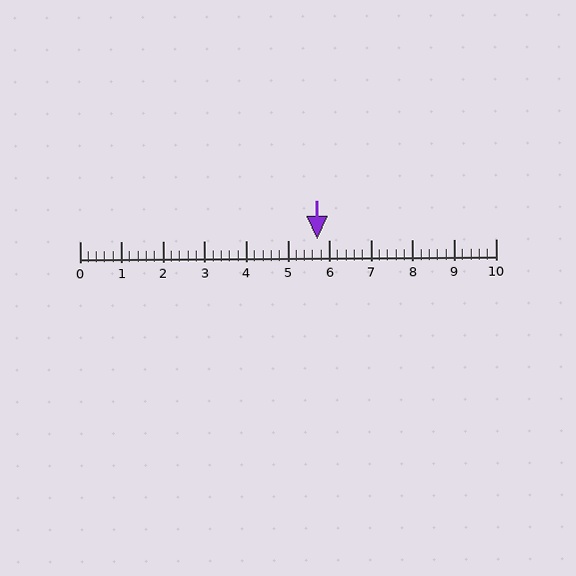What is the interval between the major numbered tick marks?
The major tick marks are spaced 1 units apart.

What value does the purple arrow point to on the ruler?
The purple arrow points to approximately 5.7.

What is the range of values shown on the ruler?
The ruler shows values from 0 to 10.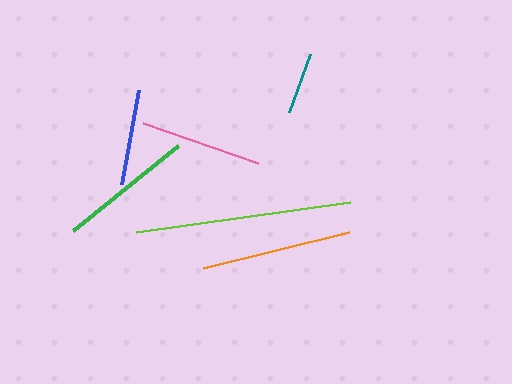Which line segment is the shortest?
The teal line is the shortest at approximately 61 pixels.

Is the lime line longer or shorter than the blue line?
The lime line is longer than the blue line.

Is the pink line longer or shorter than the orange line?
The orange line is longer than the pink line.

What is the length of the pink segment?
The pink segment is approximately 122 pixels long.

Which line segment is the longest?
The lime line is the longest at approximately 216 pixels.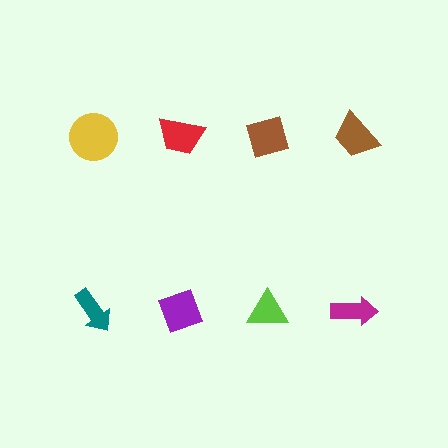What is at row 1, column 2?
A red trapezoid.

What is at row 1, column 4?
A brown trapezoid.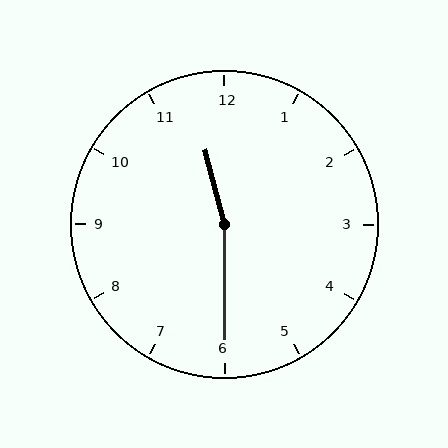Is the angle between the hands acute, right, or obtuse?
It is obtuse.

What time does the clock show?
11:30.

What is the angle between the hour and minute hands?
Approximately 165 degrees.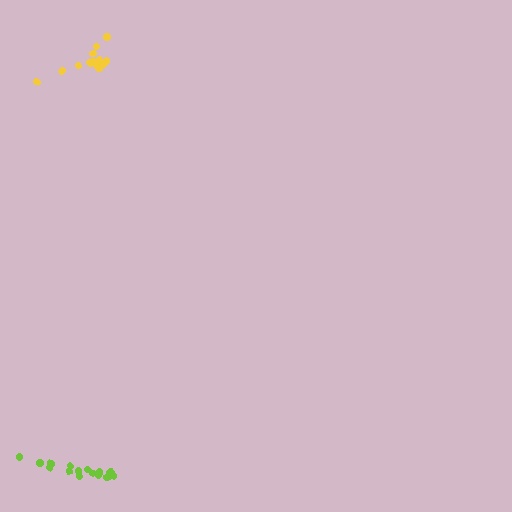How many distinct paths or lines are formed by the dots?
There are 2 distinct paths.